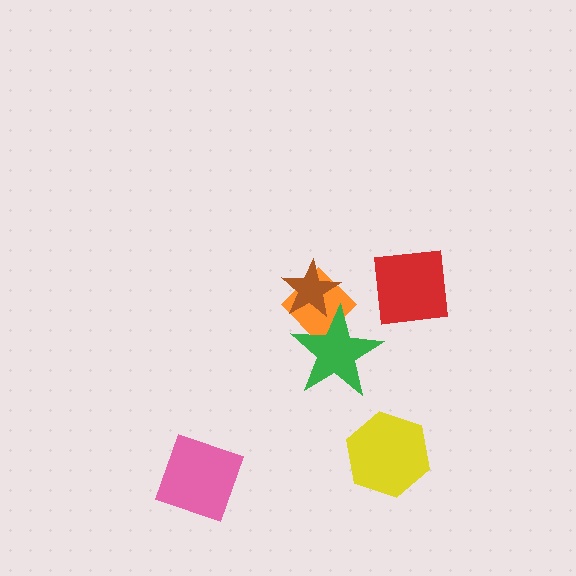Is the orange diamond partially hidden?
Yes, it is partially covered by another shape.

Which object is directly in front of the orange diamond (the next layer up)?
The brown star is directly in front of the orange diamond.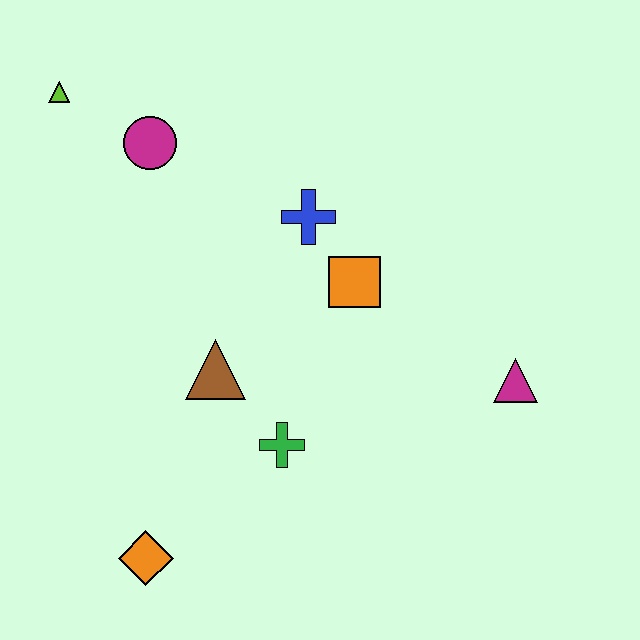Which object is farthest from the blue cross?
The orange diamond is farthest from the blue cross.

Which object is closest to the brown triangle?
The green cross is closest to the brown triangle.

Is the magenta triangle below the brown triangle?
Yes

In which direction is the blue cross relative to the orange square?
The blue cross is above the orange square.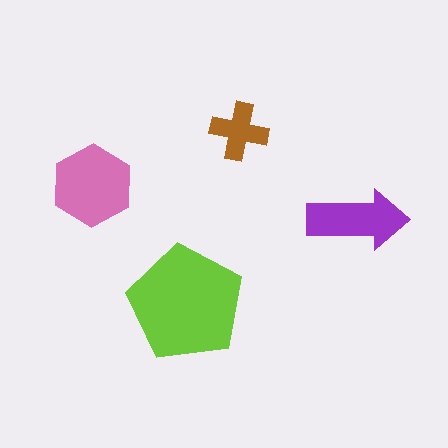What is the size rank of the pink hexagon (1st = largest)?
2nd.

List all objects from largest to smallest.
The lime pentagon, the pink hexagon, the purple arrow, the brown cross.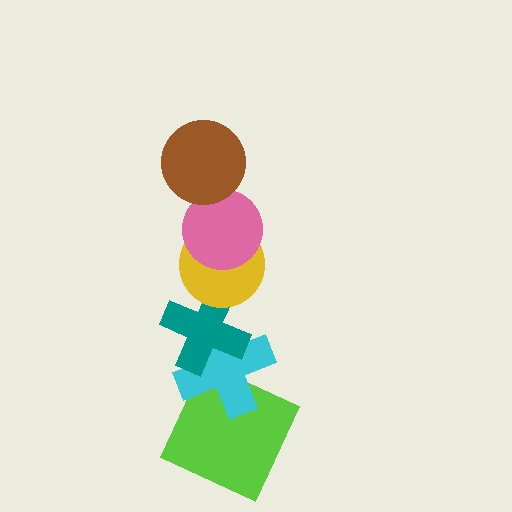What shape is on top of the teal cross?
The yellow circle is on top of the teal cross.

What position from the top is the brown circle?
The brown circle is 1st from the top.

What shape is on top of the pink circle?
The brown circle is on top of the pink circle.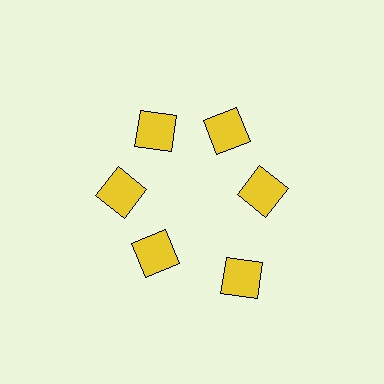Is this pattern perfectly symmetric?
No. The 6 yellow squares are arranged in a ring, but one element near the 5 o'clock position is pushed outward from the center, breaking the 6-fold rotational symmetry.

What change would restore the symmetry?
The symmetry would be restored by moving it inward, back onto the ring so that all 6 squares sit at equal angles and equal distance from the center.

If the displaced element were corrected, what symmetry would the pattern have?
It would have 6-fold rotational symmetry — the pattern would map onto itself every 60 degrees.